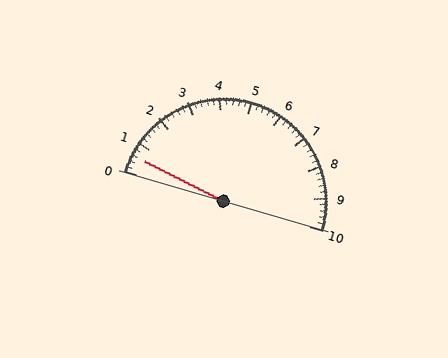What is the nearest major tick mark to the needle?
The nearest major tick mark is 1.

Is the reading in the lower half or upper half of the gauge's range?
The reading is in the lower half of the range (0 to 10).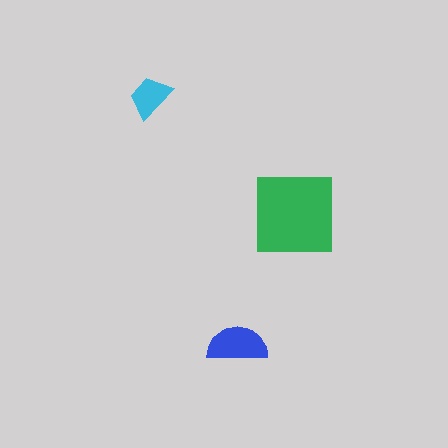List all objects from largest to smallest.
The green square, the blue semicircle, the cyan trapezoid.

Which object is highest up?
The cyan trapezoid is topmost.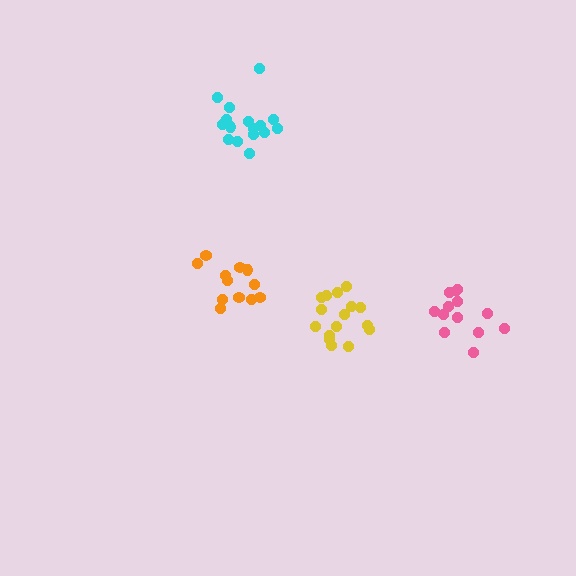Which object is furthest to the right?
The pink cluster is rightmost.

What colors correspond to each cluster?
The clusters are colored: yellow, cyan, pink, orange.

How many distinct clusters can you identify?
There are 4 distinct clusters.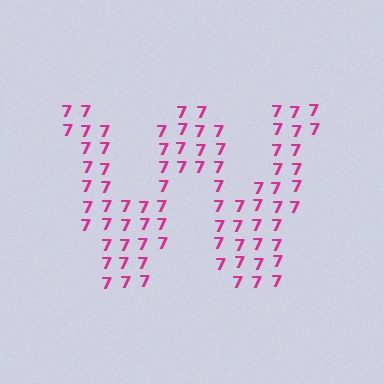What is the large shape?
The large shape is the letter W.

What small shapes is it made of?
It is made of small digit 7's.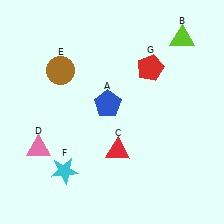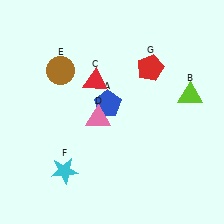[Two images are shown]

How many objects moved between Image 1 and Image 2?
3 objects moved between the two images.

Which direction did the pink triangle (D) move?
The pink triangle (D) moved right.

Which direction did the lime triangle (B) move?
The lime triangle (B) moved down.